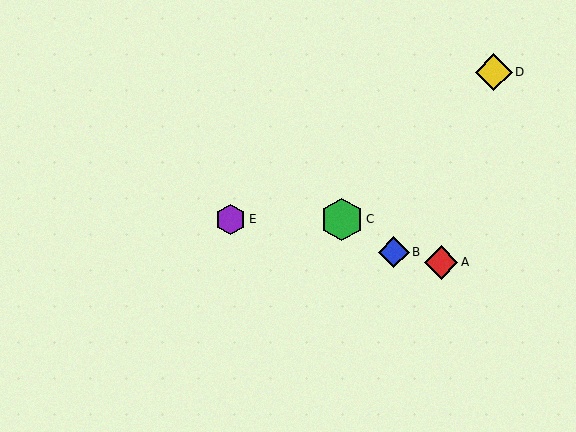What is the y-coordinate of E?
Object E is at y≈219.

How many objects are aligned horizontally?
2 objects (C, E) are aligned horizontally.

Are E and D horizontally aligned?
No, E is at y≈219 and D is at y≈72.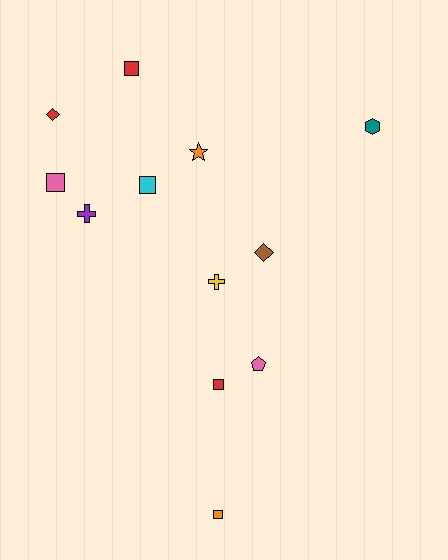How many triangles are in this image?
There are no triangles.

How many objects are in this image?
There are 12 objects.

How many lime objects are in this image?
There are no lime objects.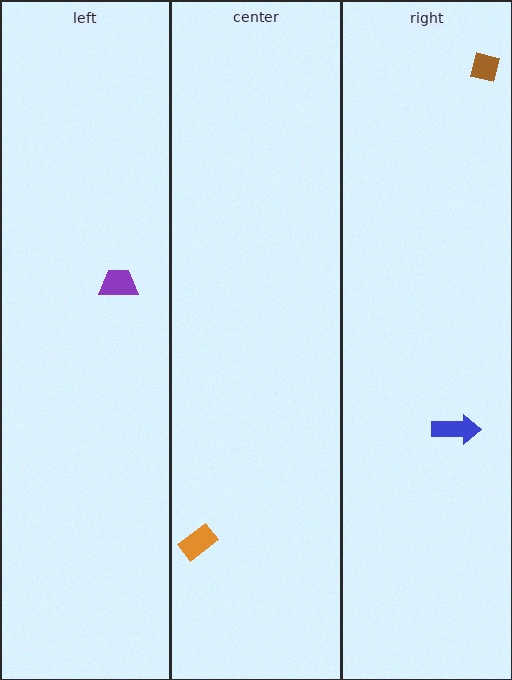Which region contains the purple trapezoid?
The left region.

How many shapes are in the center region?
1.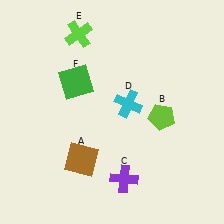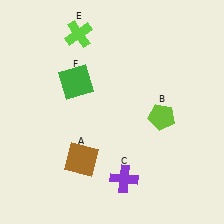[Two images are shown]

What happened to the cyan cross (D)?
The cyan cross (D) was removed in Image 2. It was in the top-right area of Image 1.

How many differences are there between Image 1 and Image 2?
There is 1 difference between the two images.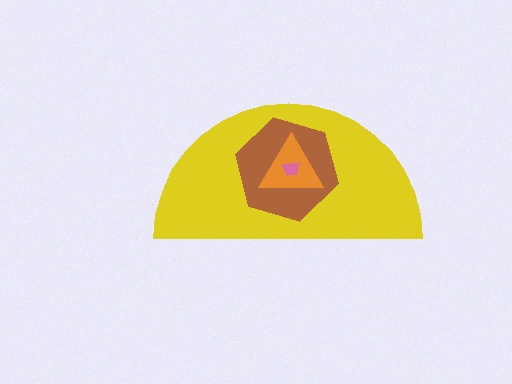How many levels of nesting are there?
4.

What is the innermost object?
The pink trapezoid.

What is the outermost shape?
The yellow semicircle.